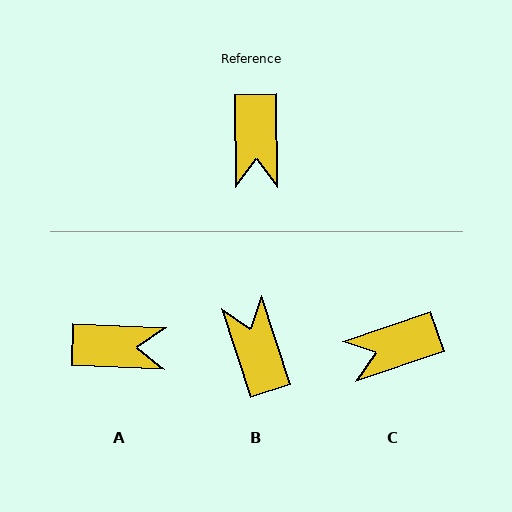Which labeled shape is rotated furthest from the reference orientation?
B, about 163 degrees away.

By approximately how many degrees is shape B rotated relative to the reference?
Approximately 163 degrees clockwise.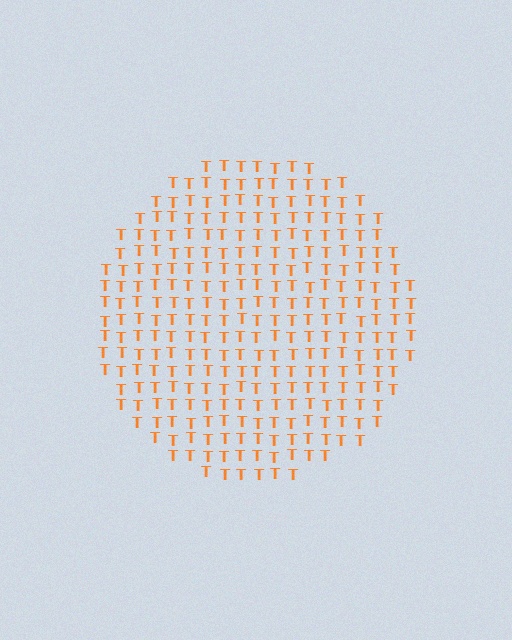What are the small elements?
The small elements are letter T's.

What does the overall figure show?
The overall figure shows a circle.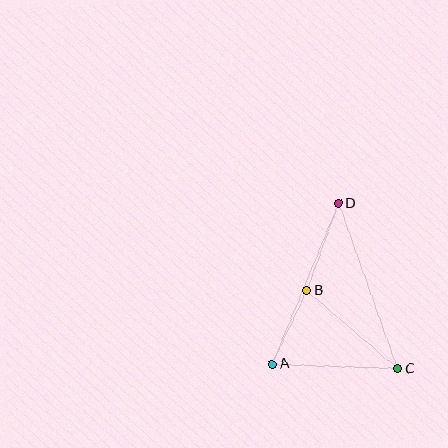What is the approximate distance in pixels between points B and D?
The distance between B and D is approximately 93 pixels.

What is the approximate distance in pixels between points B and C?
The distance between B and C is approximately 120 pixels.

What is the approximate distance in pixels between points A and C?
The distance between A and C is approximately 125 pixels.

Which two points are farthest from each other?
Points C and D are farthest from each other.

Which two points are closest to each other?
Points A and B are closest to each other.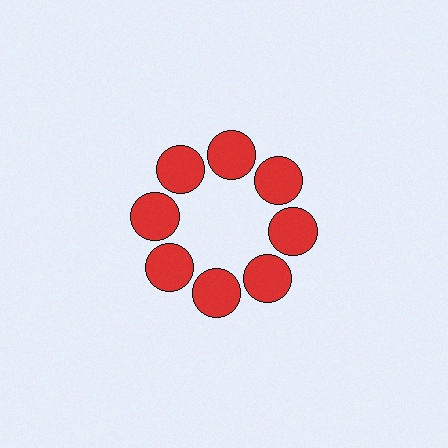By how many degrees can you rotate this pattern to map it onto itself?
The pattern maps onto itself every 45 degrees of rotation.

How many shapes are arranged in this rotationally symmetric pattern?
There are 8 shapes, arranged in 8 groups of 1.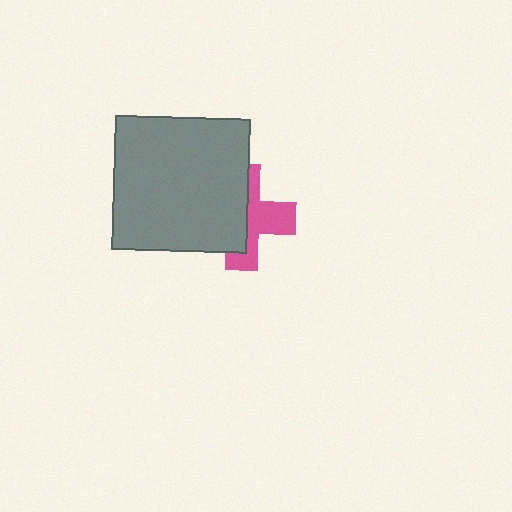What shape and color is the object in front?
The object in front is a gray square.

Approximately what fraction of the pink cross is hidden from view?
Roughly 54% of the pink cross is hidden behind the gray square.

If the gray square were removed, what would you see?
You would see the complete pink cross.